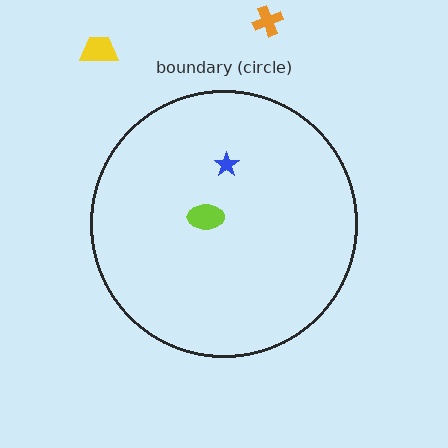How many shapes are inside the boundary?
2 inside, 2 outside.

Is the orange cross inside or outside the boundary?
Outside.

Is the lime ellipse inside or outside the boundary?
Inside.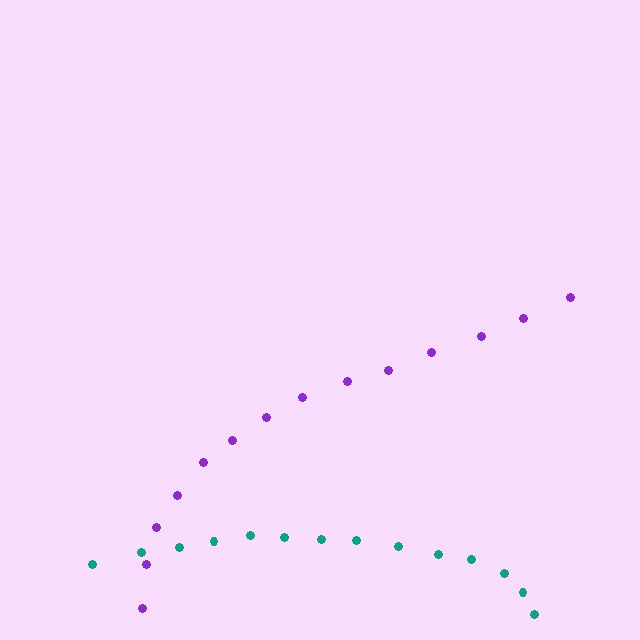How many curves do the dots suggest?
There are 2 distinct paths.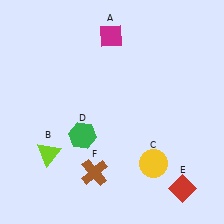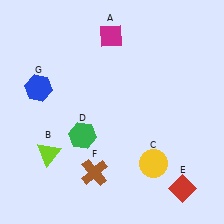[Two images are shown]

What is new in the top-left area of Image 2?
A blue hexagon (G) was added in the top-left area of Image 2.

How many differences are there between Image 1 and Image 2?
There is 1 difference between the two images.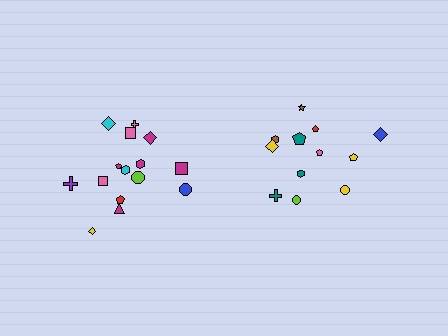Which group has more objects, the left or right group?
The left group.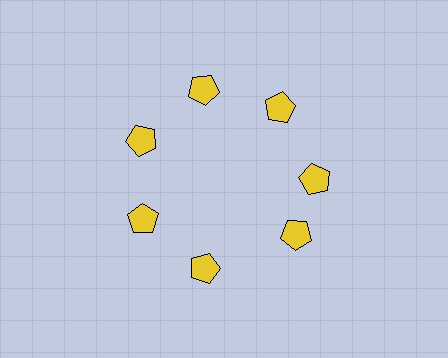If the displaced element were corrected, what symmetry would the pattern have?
It would have 7-fold rotational symmetry — the pattern would map onto itself every 51 degrees.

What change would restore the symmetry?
The symmetry would be restored by rotating it back into even spacing with its neighbors so that all 7 pentagons sit at equal angles and equal distance from the center.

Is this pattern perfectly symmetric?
No. The 7 yellow pentagons are arranged in a ring, but one element near the 5 o'clock position is rotated out of alignment along the ring, breaking the 7-fold rotational symmetry.